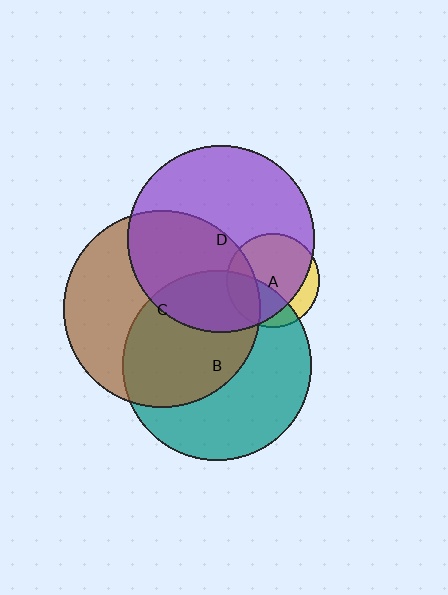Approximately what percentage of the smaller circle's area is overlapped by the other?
Approximately 25%.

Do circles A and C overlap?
Yes.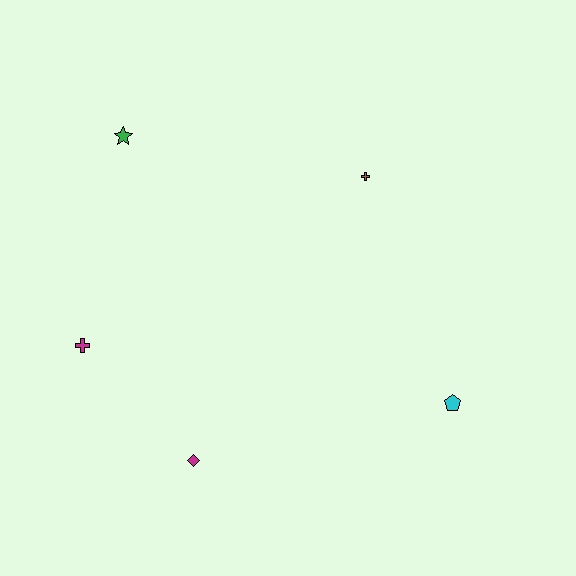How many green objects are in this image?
There is 1 green object.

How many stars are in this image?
There is 1 star.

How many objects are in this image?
There are 5 objects.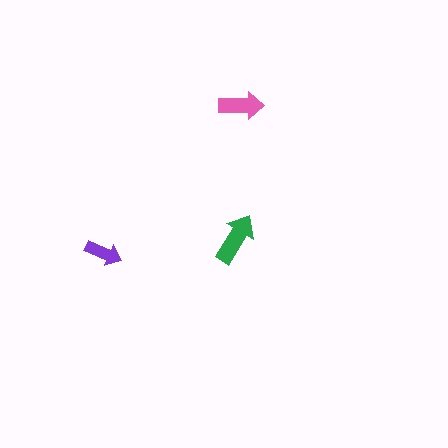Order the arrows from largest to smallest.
the green one, the pink one, the purple one.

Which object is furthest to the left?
The purple arrow is leftmost.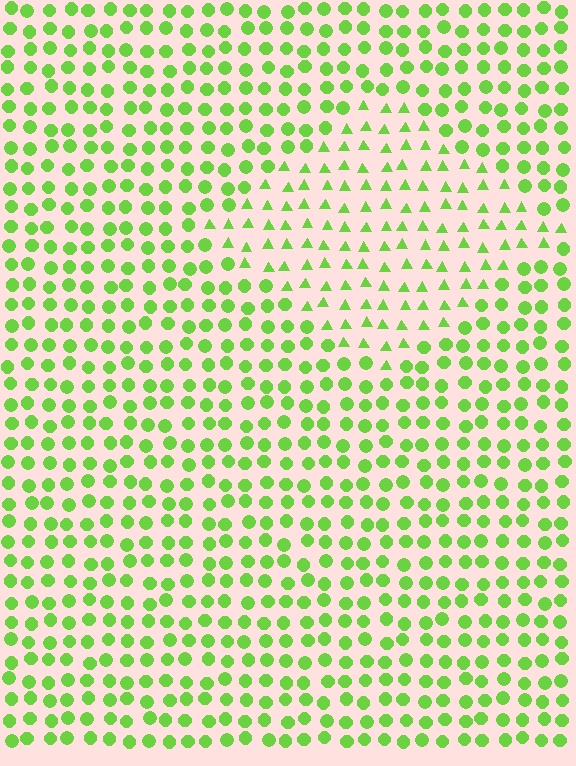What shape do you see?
I see a diamond.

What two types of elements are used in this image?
The image uses triangles inside the diamond region and circles outside it.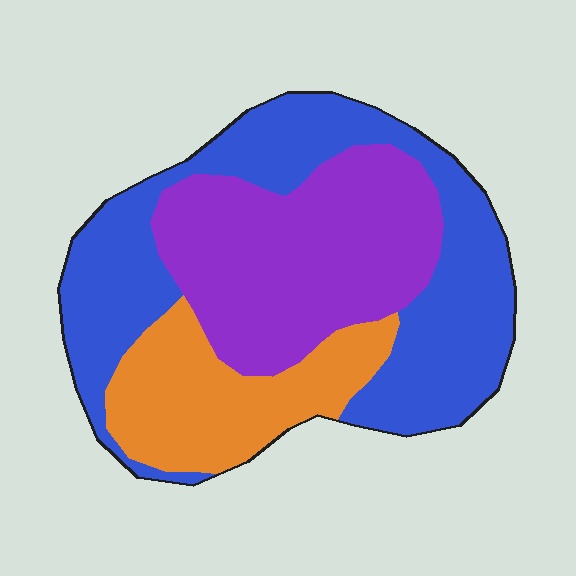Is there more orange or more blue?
Blue.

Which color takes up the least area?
Orange, at roughly 20%.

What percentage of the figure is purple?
Purple takes up about one third (1/3) of the figure.